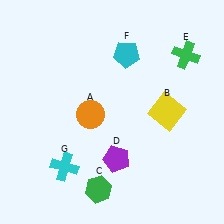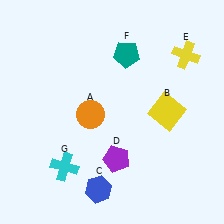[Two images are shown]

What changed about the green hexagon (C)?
In Image 1, C is green. In Image 2, it changed to blue.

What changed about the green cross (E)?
In Image 1, E is green. In Image 2, it changed to yellow.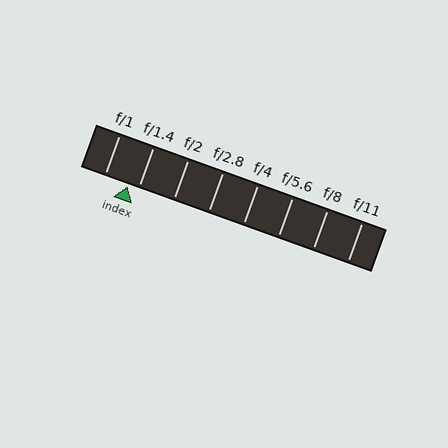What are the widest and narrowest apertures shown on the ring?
The widest aperture shown is f/1 and the narrowest is f/11.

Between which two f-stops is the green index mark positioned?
The index mark is between f/1 and f/1.4.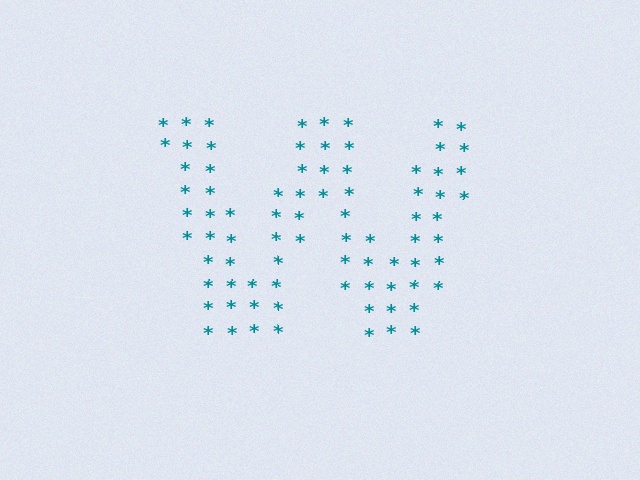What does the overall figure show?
The overall figure shows the letter W.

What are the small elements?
The small elements are asterisks.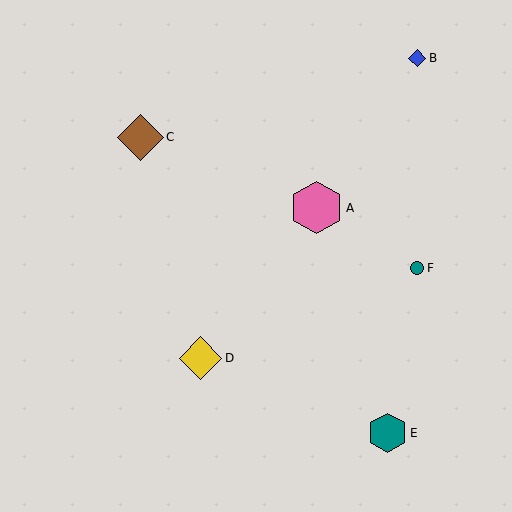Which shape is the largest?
The pink hexagon (labeled A) is the largest.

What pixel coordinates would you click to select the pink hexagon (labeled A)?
Click at (316, 208) to select the pink hexagon A.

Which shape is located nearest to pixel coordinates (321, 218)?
The pink hexagon (labeled A) at (316, 208) is nearest to that location.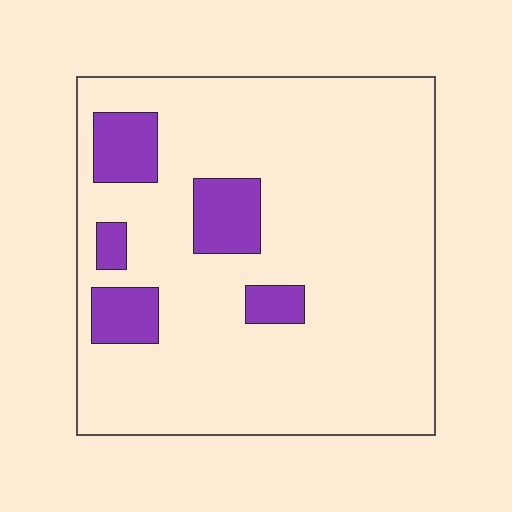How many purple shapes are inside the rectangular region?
5.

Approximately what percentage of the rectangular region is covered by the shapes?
Approximately 15%.